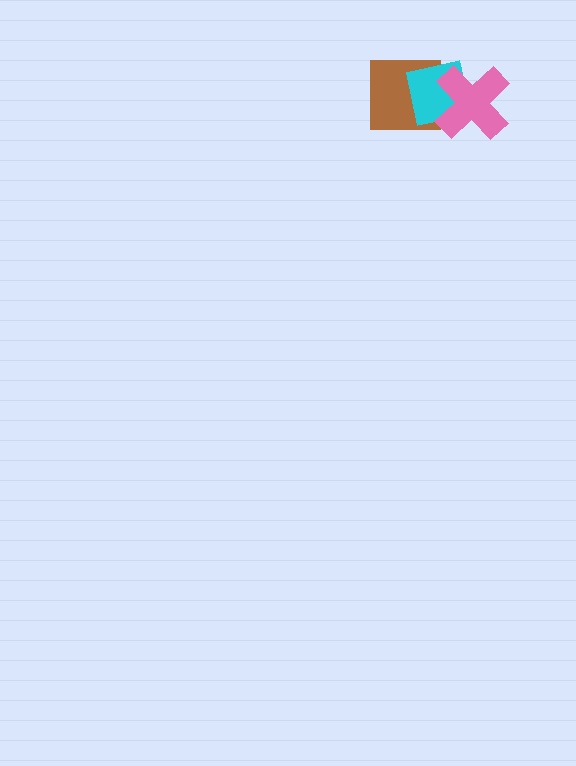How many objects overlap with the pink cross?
2 objects overlap with the pink cross.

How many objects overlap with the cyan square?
2 objects overlap with the cyan square.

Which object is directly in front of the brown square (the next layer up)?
The cyan square is directly in front of the brown square.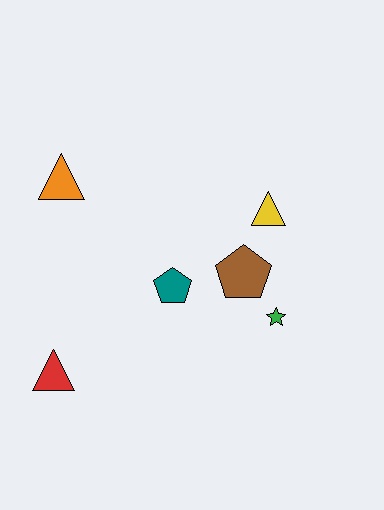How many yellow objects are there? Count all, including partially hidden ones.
There is 1 yellow object.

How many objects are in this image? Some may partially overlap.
There are 6 objects.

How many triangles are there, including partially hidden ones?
There are 3 triangles.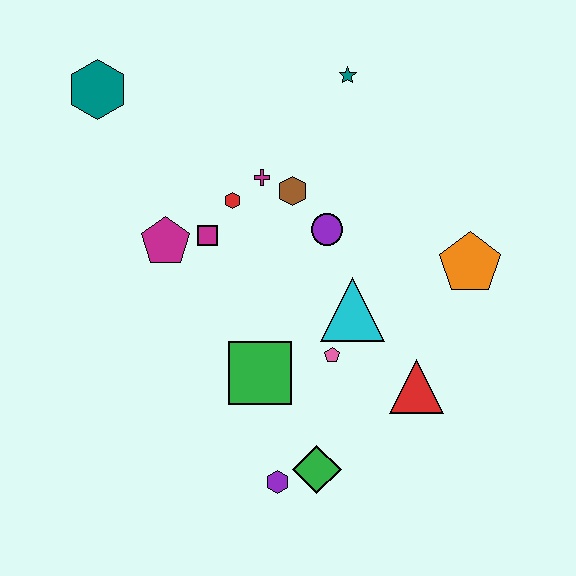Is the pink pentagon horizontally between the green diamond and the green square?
No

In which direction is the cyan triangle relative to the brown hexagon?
The cyan triangle is below the brown hexagon.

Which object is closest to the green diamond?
The purple hexagon is closest to the green diamond.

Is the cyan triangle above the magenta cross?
No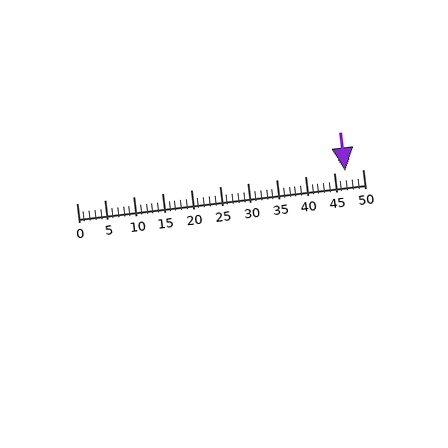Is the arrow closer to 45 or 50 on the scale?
The arrow is closer to 45.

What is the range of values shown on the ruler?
The ruler shows values from 0 to 50.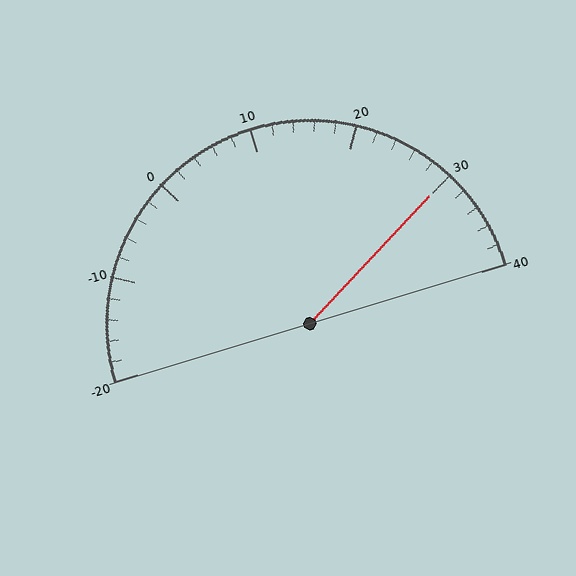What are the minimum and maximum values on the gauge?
The gauge ranges from -20 to 40.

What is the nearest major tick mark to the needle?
The nearest major tick mark is 30.